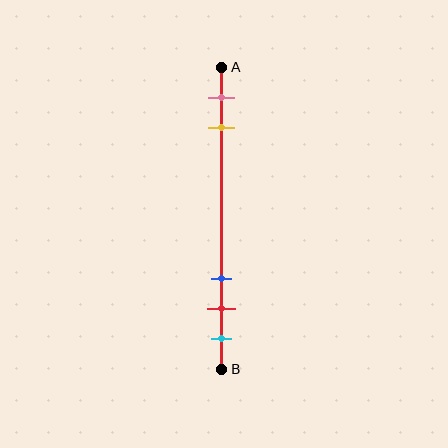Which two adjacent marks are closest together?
The red and cyan marks are the closest adjacent pair.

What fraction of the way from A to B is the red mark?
The red mark is approximately 80% (0.8) of the way from A to B.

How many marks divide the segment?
There are 5 marks dividing the segment.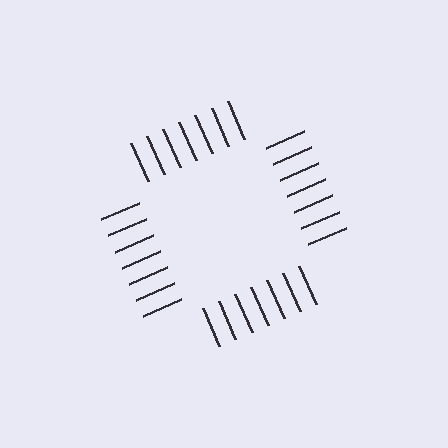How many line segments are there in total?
28 — 7 along each of the 4 edges.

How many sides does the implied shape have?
4 sides — the line-ends trace a square.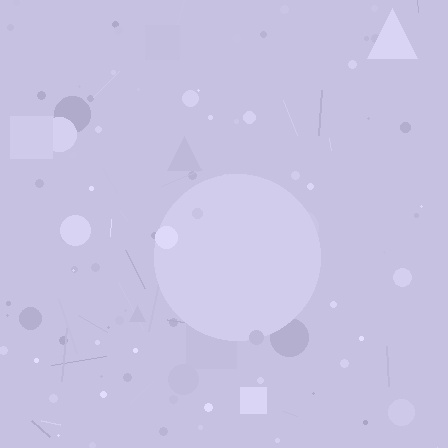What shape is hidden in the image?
A circle is hidden in the image.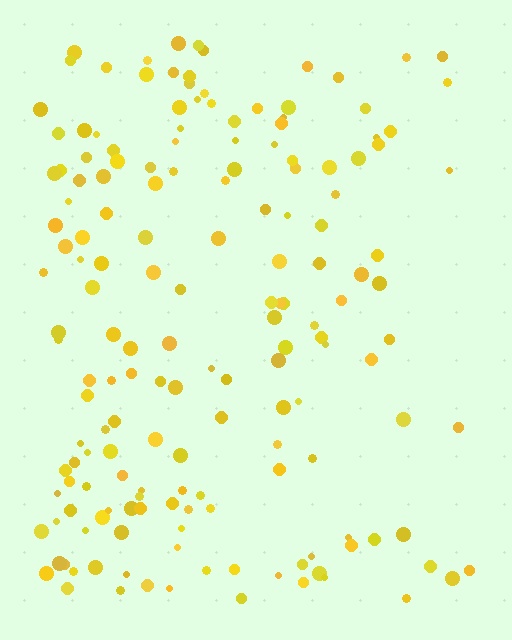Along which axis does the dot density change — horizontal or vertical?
Horizontal.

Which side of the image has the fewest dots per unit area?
The right.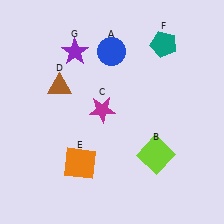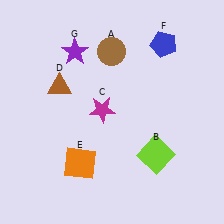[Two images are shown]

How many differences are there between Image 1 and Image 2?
There are 2 differences between the two images.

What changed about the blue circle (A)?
In Image 1, A is blue. In Image 2, it changed to brown.